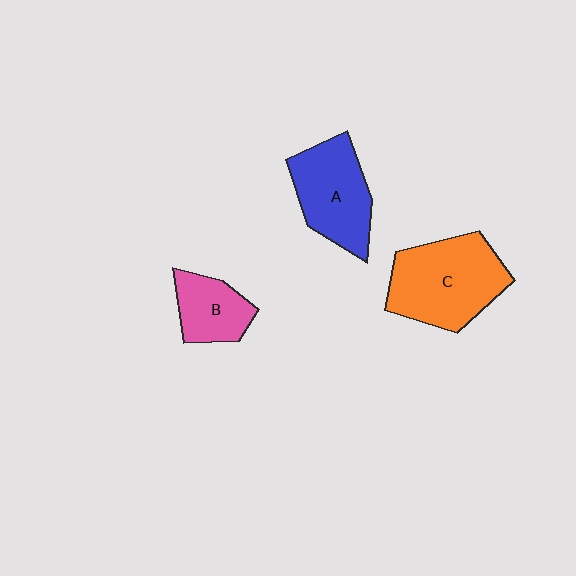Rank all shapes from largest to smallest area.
From largest to smallest: C (orange), A (blue), B (pink).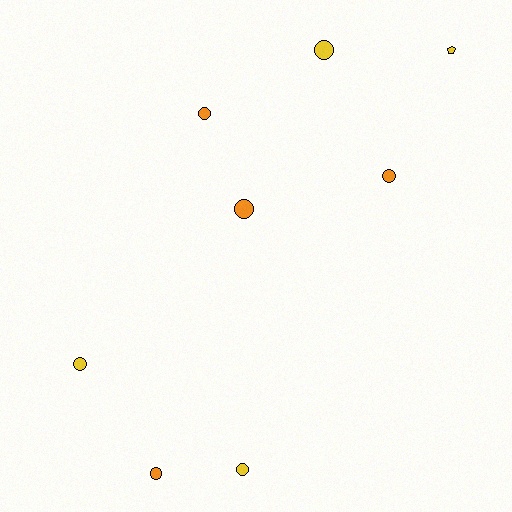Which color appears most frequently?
Orange, with 4 objects.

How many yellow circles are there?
There are 3 yellow circles.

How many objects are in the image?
There are 8 objects.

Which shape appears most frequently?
Circle, with 7 objects.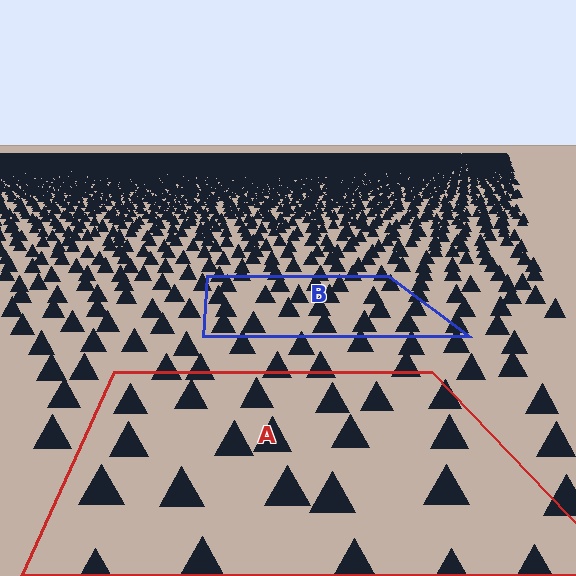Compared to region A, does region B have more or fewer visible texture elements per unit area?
Region B has more texture elements per unit area — they are packed more densely because it is farther away.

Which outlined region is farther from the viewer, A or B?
Region B is farther from the viewer — the texture elements inside it appear smaller and more densely packed.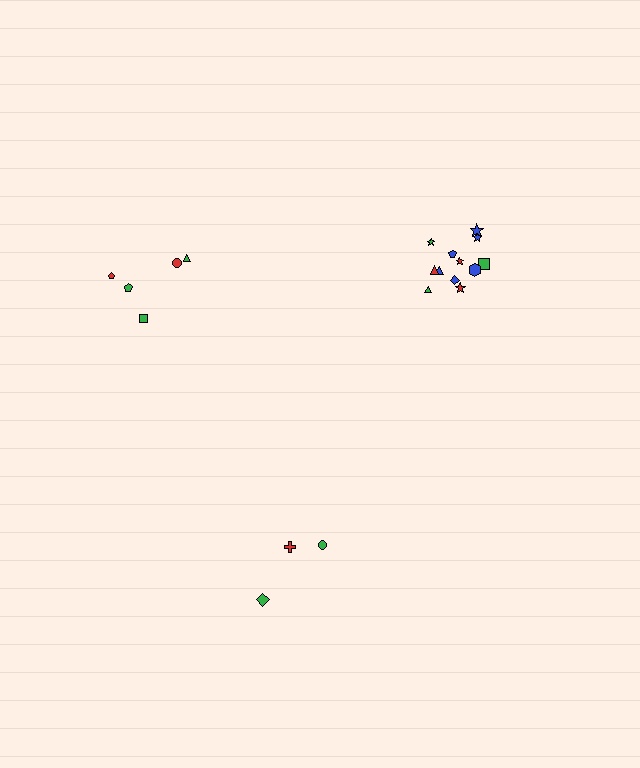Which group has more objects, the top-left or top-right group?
The top-right group.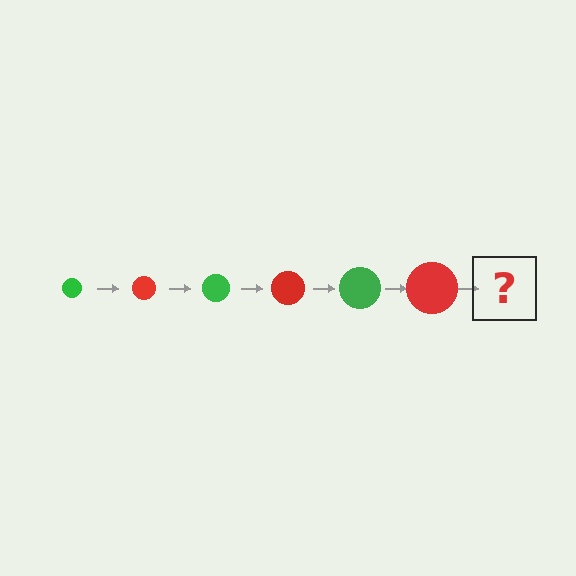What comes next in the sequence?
The next element should be a green circle, larger than the previous one.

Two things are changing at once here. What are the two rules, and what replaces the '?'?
The two rules are that the circle grows larger each step and the color cycles through green and red. The '?' should be a green circle, larger than the previous one.